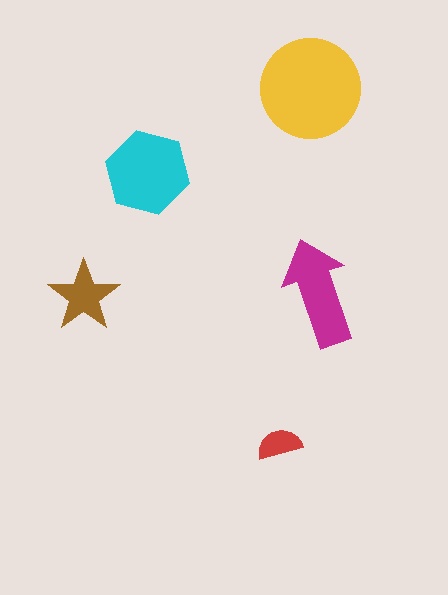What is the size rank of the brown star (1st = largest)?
4th.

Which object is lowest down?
The red semicircle is bottommost.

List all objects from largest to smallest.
The yellow circle, the cyan hexagon, the magenta arrow, the brown star, the red semicircle.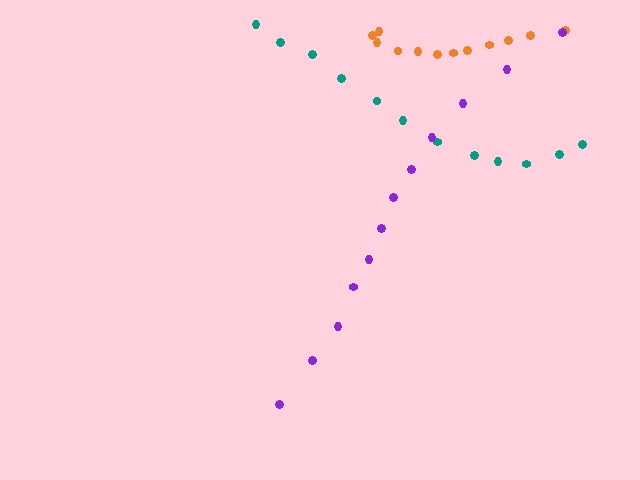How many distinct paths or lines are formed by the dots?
There are 3 distinct paths.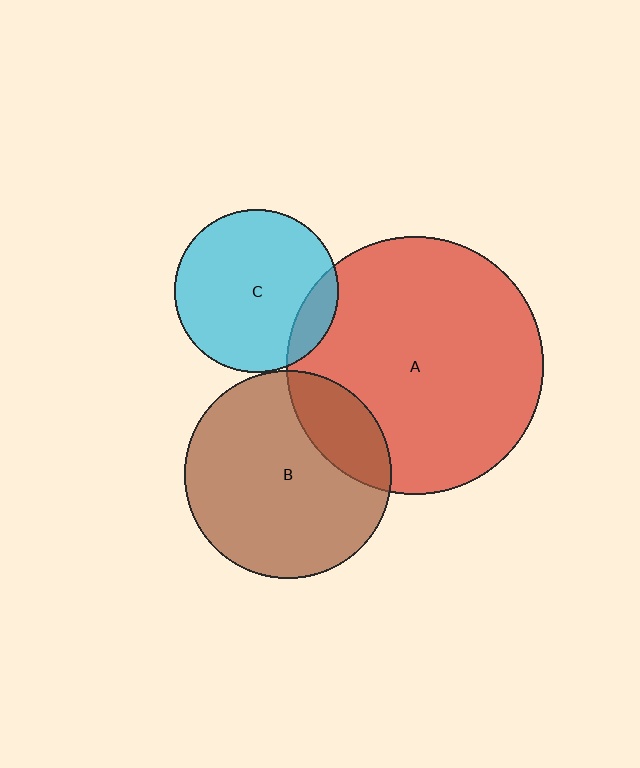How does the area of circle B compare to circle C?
Approximately 1.6 times.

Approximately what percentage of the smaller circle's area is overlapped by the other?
Approximately 15%.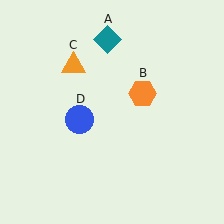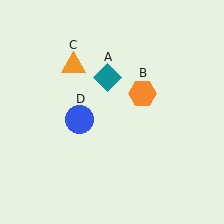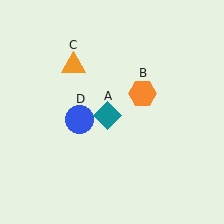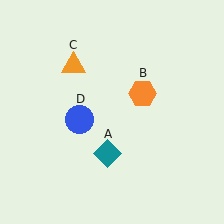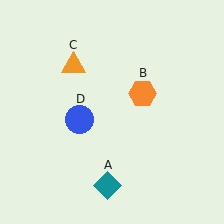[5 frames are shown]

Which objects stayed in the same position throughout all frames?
Orange hexagon (object B) and orange triangle (object C) and blue circle (object D) remained stationary.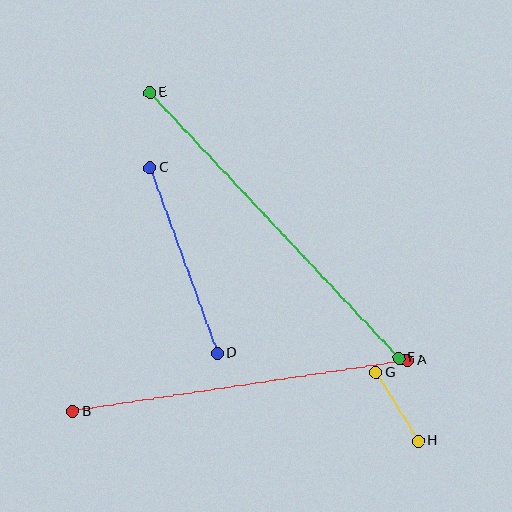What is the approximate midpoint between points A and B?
The midpoint is at approximately (240, 386) pixels.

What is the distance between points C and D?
The distance is approximately 197 pixels.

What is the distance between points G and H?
The distance is approximately 80 pixels.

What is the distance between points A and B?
The distance is approximately 338 pixels.